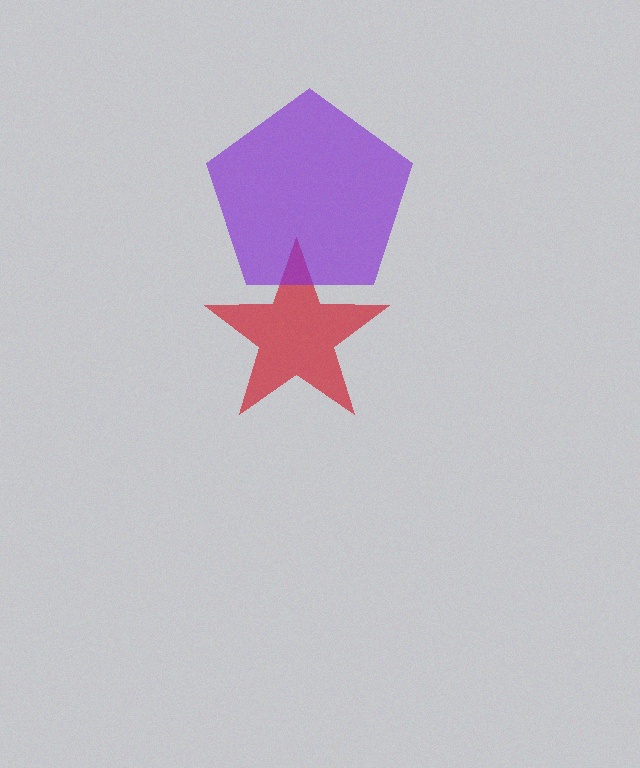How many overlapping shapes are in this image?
There are 2 overlapping shapes in the image.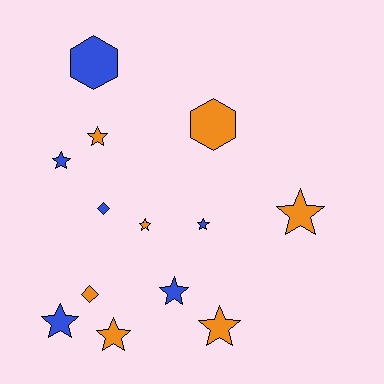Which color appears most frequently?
Orange, with 7 objects.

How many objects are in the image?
There are 13 objects.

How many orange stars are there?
There are 5 orange stars.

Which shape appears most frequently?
Star, with 9 objects.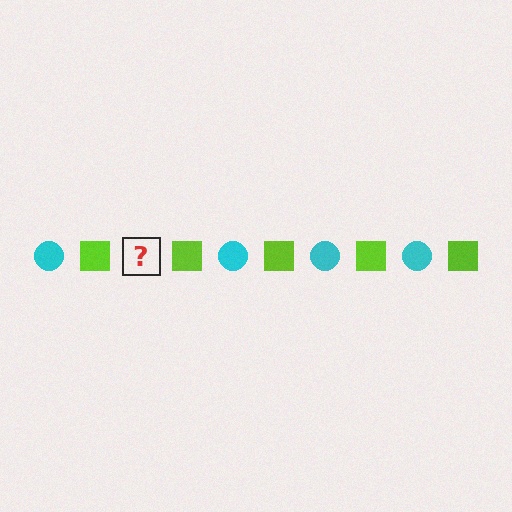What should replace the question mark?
The question mark should be replaced with a cyan circle.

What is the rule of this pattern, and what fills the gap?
The rule is that the pattern alternates between cyan circle and lime square. The gap should be filled with a cyan circle.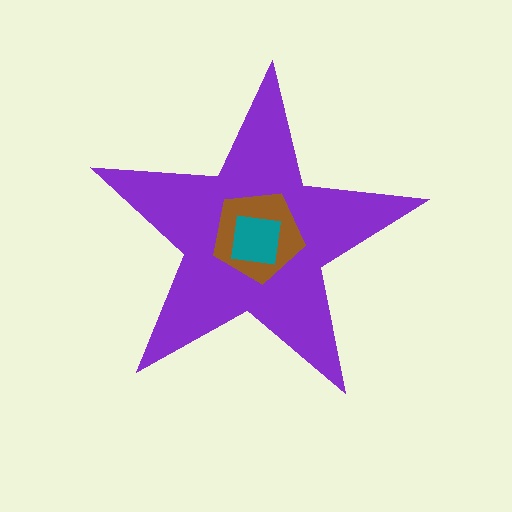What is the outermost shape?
The purple star.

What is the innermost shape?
The teal square.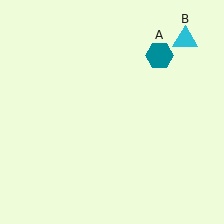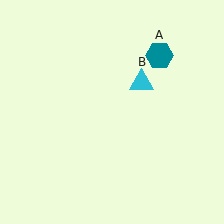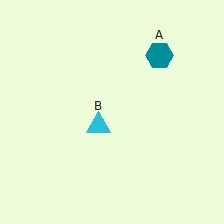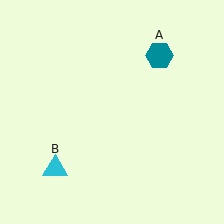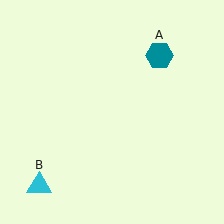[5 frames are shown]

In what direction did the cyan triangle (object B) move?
The cyan triangle (object B) moved down and to the left.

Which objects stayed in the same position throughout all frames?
Teal hexagon (object A) remained stationary.